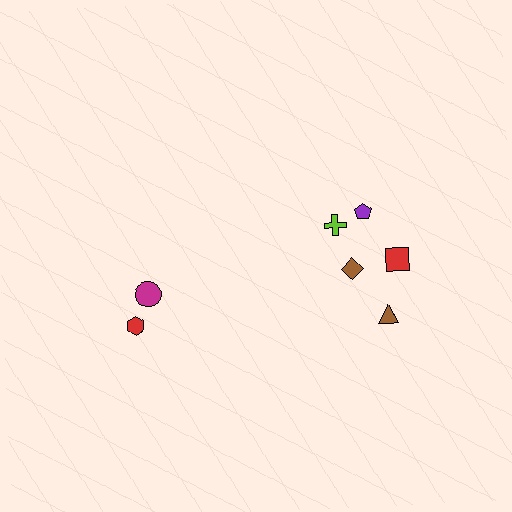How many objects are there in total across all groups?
There are 8 objects.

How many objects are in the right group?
There are 5 objects.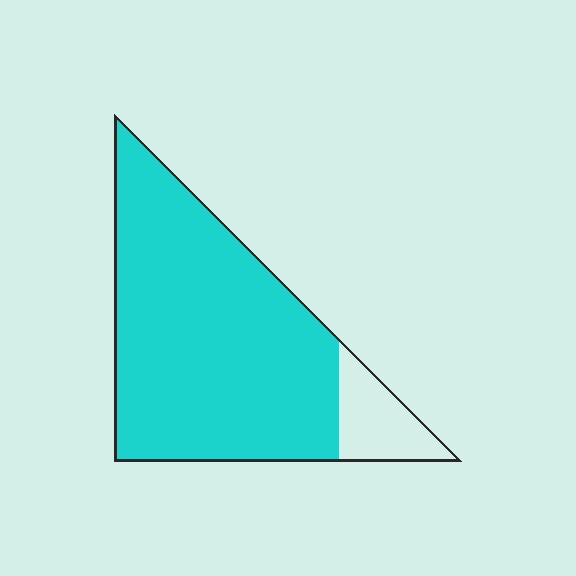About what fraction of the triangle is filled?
About seven eighths (7/8).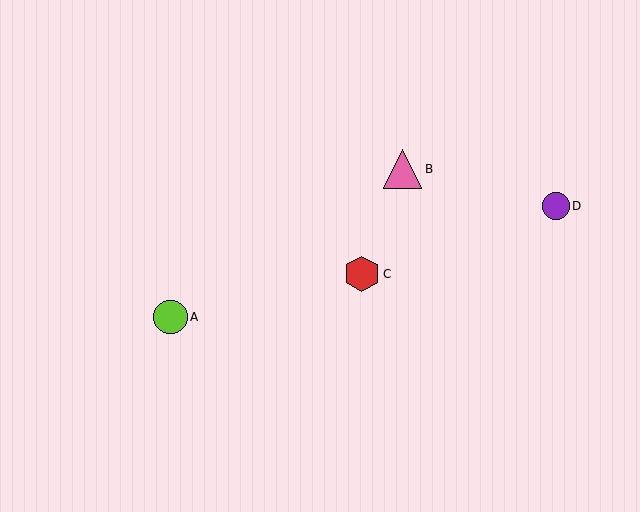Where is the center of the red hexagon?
The center of the red hexagon is at (362, 274).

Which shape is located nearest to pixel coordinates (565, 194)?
The purple circle (labeled D) at (556, 206) is nearest to that location.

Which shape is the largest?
The pink triangle (labeled B) is the largest.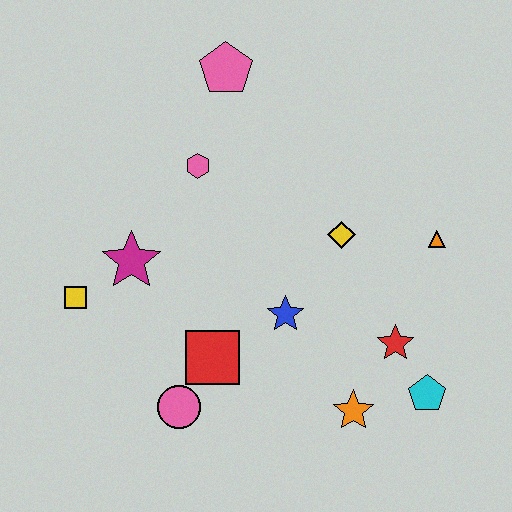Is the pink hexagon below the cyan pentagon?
No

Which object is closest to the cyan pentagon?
The red star is closest to the cyan pentagon.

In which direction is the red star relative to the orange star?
The red star is above the orange star.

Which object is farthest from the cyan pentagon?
The pink pentagon is farthest from the cyan pentagon.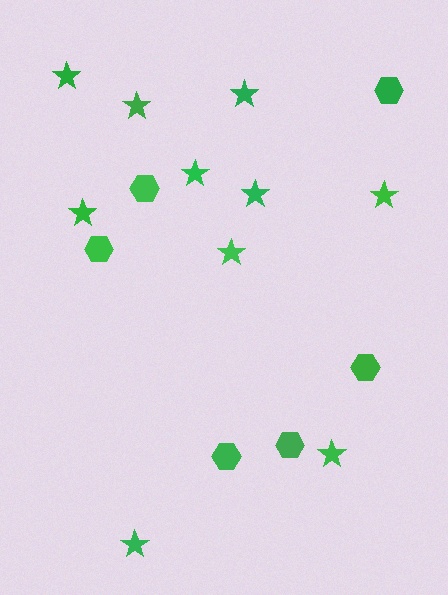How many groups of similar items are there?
There are 2 groups: one group of stars (10) and one group of hexagons (6).